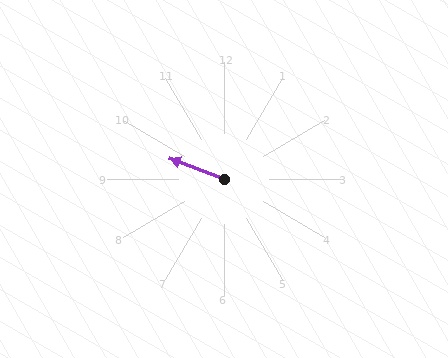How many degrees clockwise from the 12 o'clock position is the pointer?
Approximately 291 degrees.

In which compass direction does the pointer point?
West.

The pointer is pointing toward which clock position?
Roughly 10 o'clock.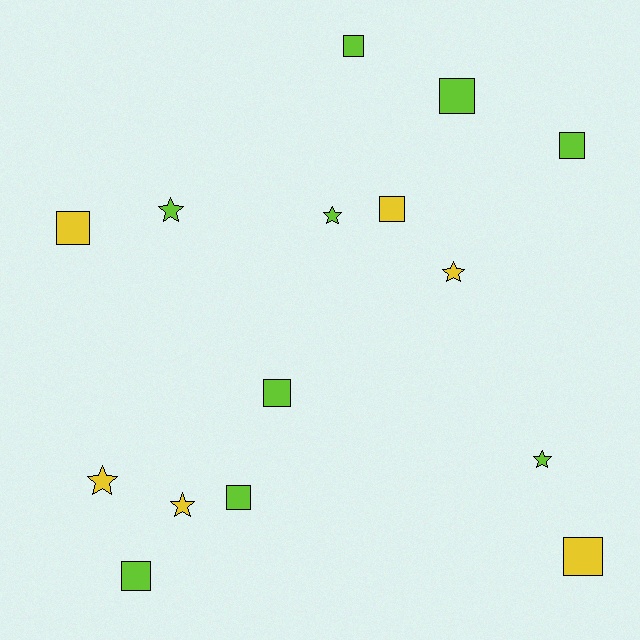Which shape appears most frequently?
Square, with 9 objects.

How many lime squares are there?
There are 6 lime squares.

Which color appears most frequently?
Lime, with 9 objects.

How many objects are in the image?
There are 15 objects.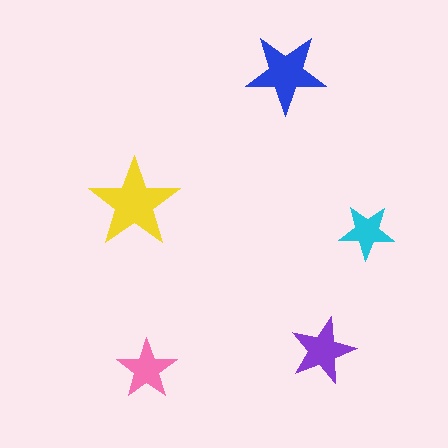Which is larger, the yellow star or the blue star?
The yellow one.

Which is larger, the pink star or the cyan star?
The pink one.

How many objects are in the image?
There are 5 objects in the image.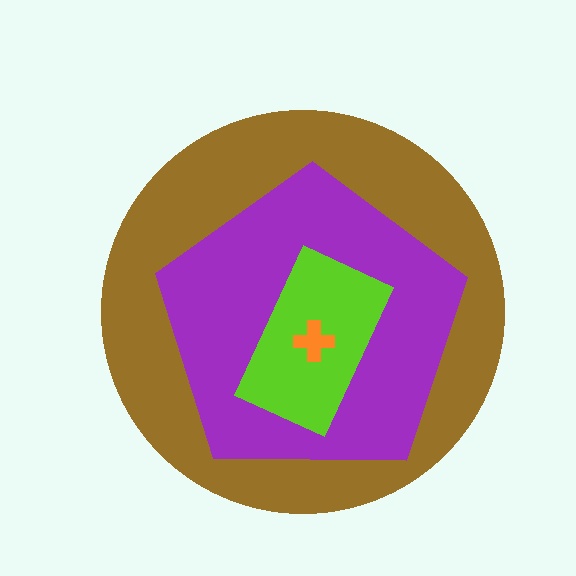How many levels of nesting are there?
4.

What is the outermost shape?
The brown circle.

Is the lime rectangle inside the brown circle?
Yes.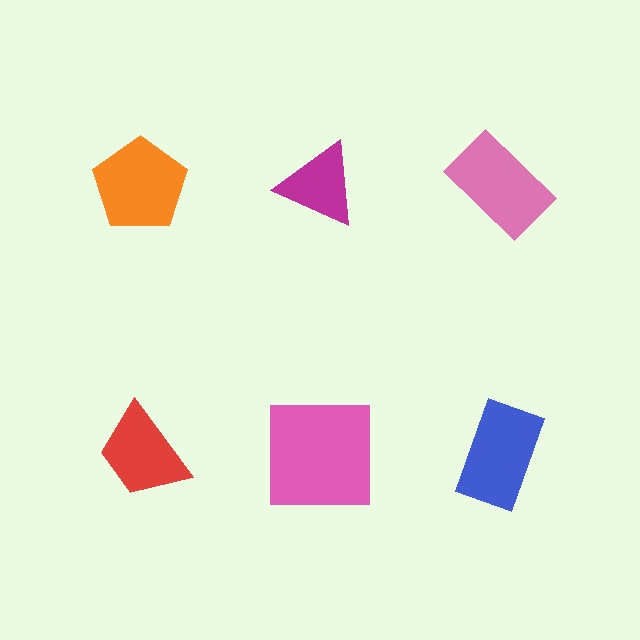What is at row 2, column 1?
A red trapezoid.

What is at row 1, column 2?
A magenta triangle.